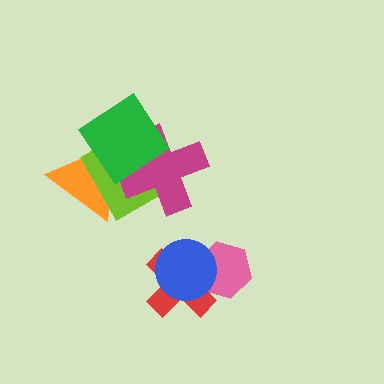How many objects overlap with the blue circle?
2 objects overlap with the blue circle.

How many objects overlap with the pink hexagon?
2 objects overlap with the pink hexagon.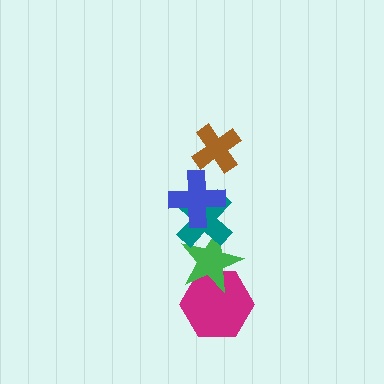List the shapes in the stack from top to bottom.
From top to bottom: the brown cross, the blue cross, the teal cross, the green star, the magenta hexagon.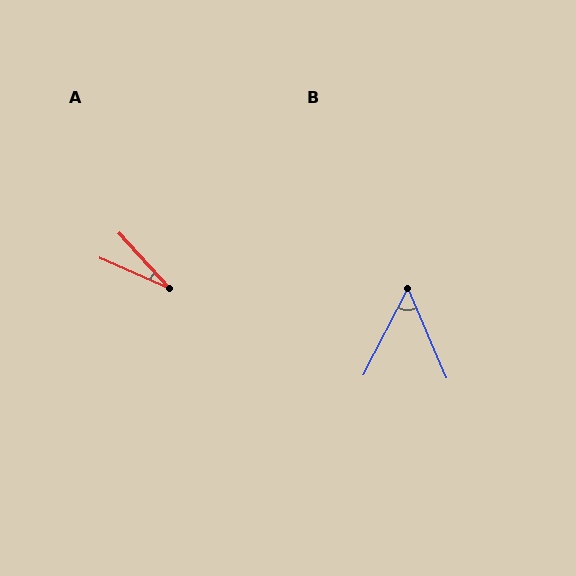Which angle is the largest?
B, at approximately 51 degrees.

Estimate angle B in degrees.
Approximately 51 degrees.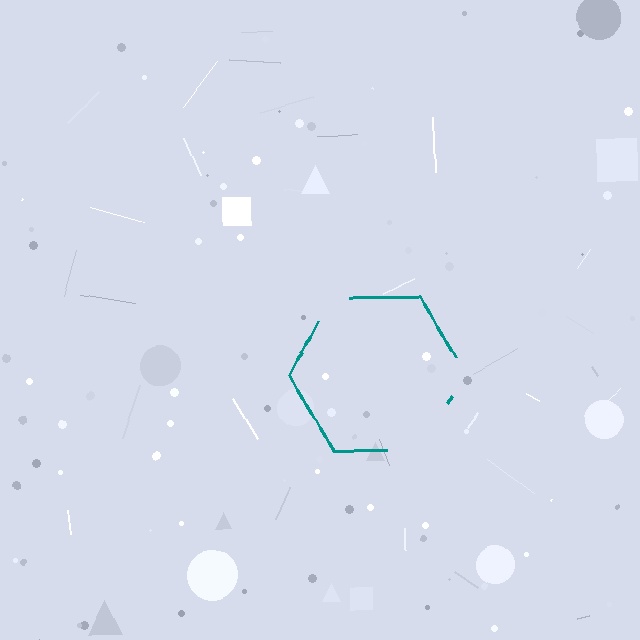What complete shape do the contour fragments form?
The contour fragments form a hexagon.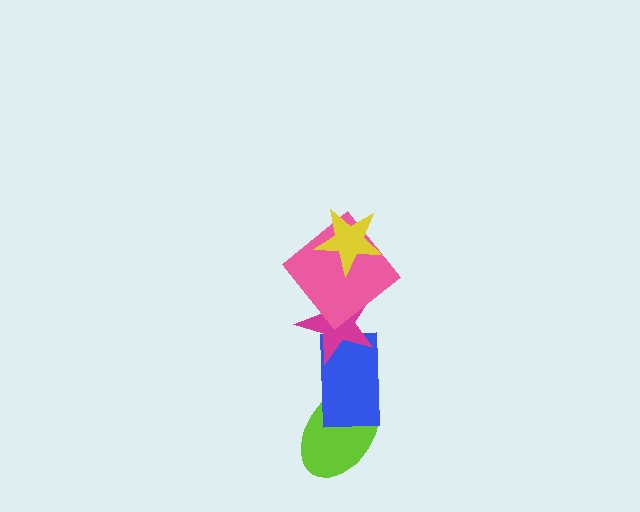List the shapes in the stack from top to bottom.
From top to bottom: the yellow star, the pink diamond, the magenta star, the blue rectangle, the lime ellipse.